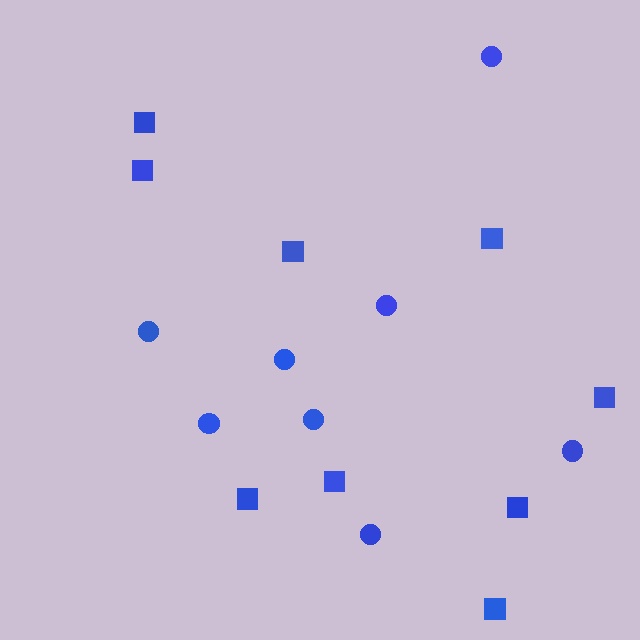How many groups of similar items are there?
There are 2 groups: one group of circles (8) and one group of squares (9).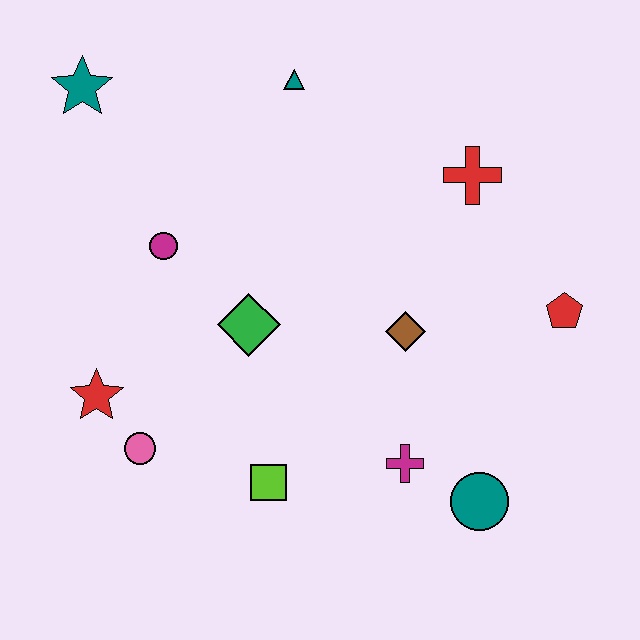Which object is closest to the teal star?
The magenta circle is closest to the teal star.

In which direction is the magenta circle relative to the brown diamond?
The magenta circle is to the left of the brown diamond.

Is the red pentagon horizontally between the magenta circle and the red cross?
No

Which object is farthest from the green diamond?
The red pentagon is farthest from the green diamond.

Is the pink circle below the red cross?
Yes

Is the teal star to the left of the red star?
Yes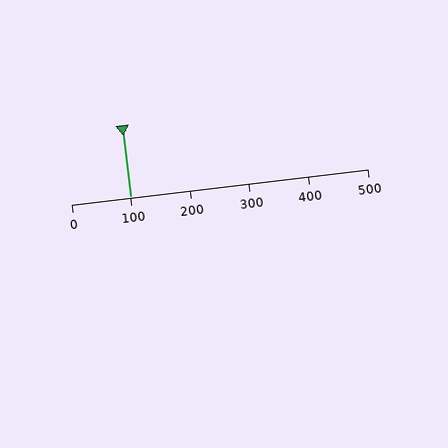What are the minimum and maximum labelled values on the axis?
The axis runs from 0 to 500.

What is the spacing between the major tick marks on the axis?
The major ticks are spaced 100 apart.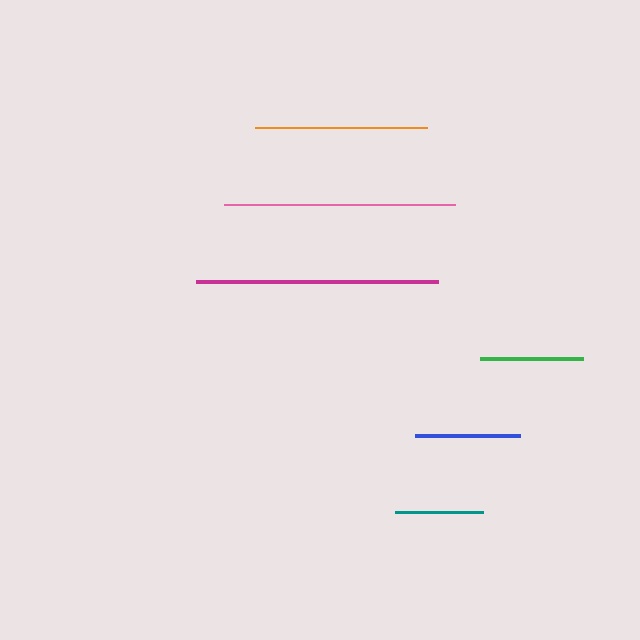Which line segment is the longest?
The magenta line is the longest at approximately 242 pixels.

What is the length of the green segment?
The green segment is approximately 103 pixels long.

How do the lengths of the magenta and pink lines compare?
The magenta and pink lines are approximately the same length.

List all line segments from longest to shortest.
From longest to shortest: magenta, pink, orange, blue, green, teal.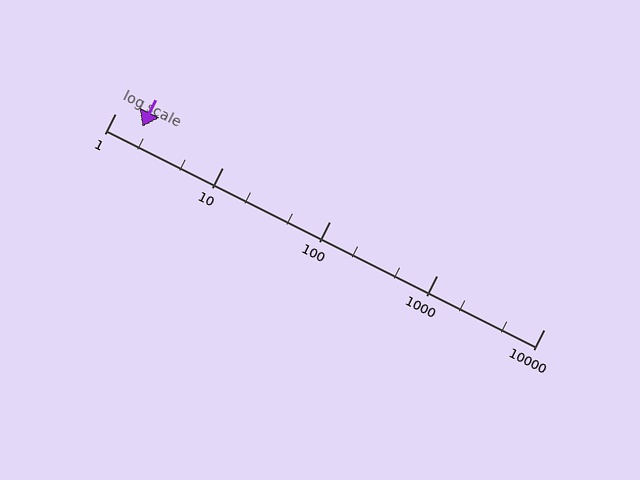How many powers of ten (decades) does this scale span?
The scale spans 4 decades, from 1 to 10000.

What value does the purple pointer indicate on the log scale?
The pointer indicates approximately 1.8.